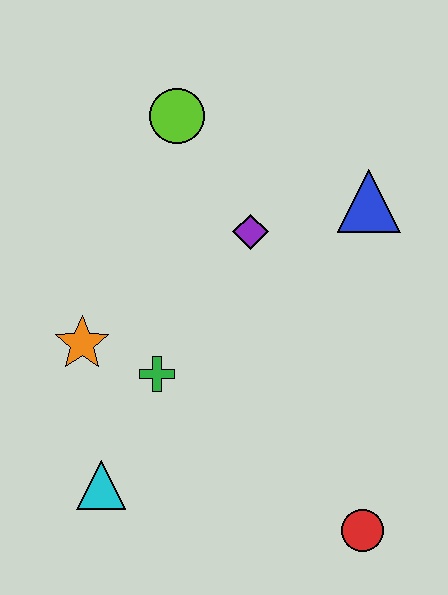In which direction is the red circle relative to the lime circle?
The red circle is below the lime circle.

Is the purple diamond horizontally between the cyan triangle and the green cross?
No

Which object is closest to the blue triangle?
The purple diamond is closest to the blue triangle.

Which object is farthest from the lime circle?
The red circle is farthest from the lime circle.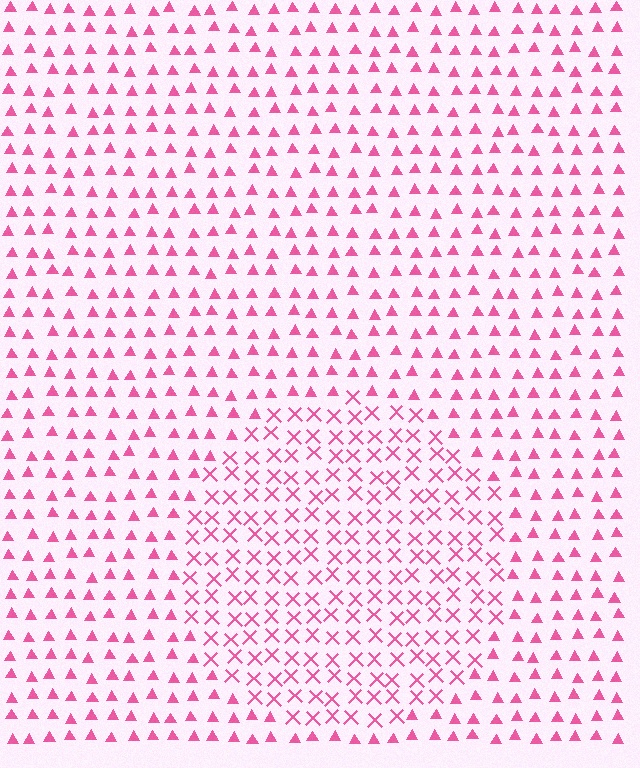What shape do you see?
I see a circle.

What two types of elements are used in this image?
The image uses X marks inside the circle region and triangles outside it.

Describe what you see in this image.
The image is filled with small pink elements arranged in a uniform grid. A circle-shaped region contains X marks, while the surrounding area contains triangles. The boundary is defined purely by the change in element shape.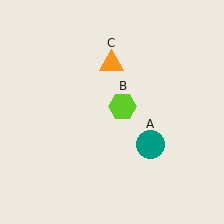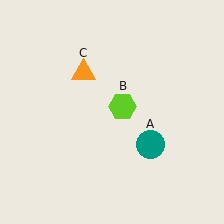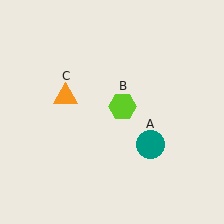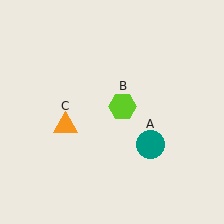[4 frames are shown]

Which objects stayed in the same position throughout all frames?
Teal circle (object A) and lime hexagon (object B) remained stationary.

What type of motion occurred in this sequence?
The orange triangle (object C) rotated counterclockwise around the center of the scene.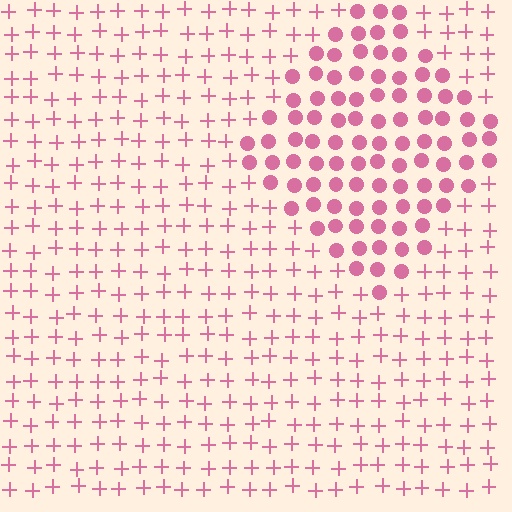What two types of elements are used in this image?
The image uses circles inside the diamond region and plus signs outside it.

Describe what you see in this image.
The image is filled with small pink elements arranged in a uniform grid. A diamond-shaped region contains circles, while the surrounding area contains plus signs. The boundary is defined purely by the change in element shape.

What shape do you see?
I see a diamond.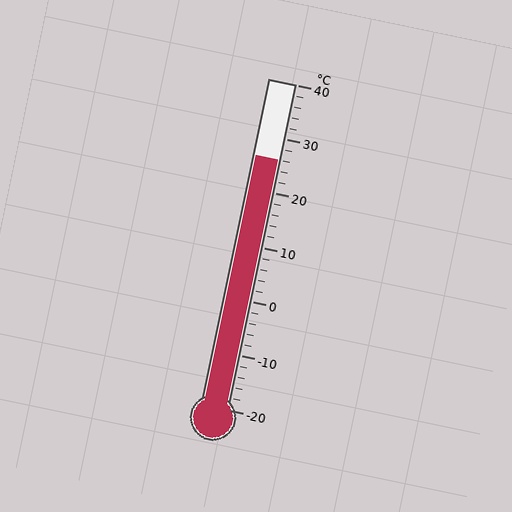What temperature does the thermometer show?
The thermometer shows approximately 26°C.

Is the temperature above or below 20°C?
The temperature is above 20°C.